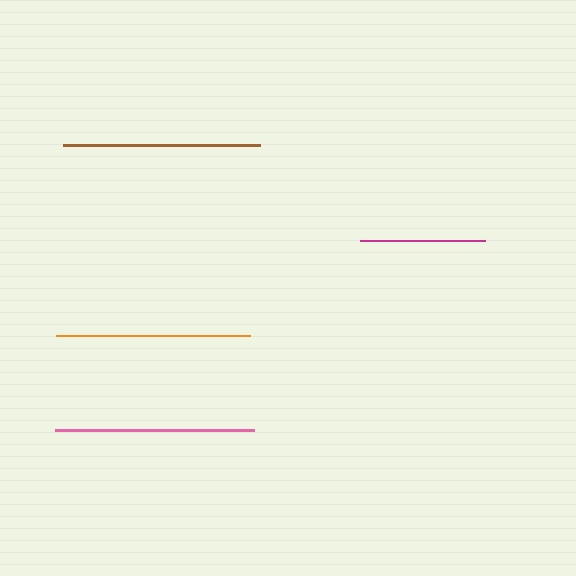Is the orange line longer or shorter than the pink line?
The pink line is longer than the orange line.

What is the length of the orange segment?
The orange segment is approximately 194 pixels long.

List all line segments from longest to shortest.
From longest to shortest: pink, brown, orange, magenta.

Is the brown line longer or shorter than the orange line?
The brown line is longer than the orange line.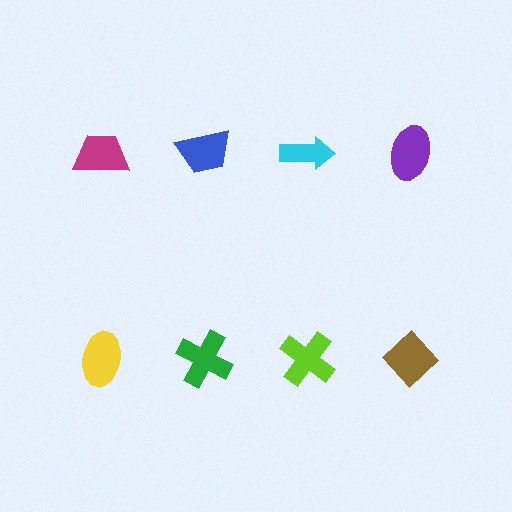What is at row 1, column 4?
A purple ellipse.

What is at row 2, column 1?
A yellow ellipse.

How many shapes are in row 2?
4 shapes.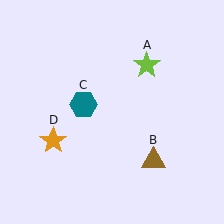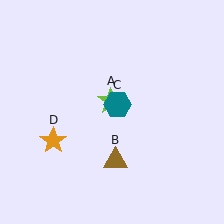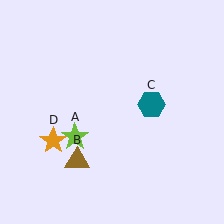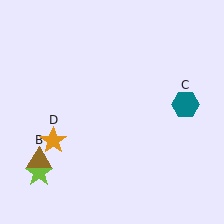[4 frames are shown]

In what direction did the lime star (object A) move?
The lime star (object A) moved down and to the left.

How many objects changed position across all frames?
3 objects changed position: lime star (object A), brown triangle (object B), teal hexagon (object C).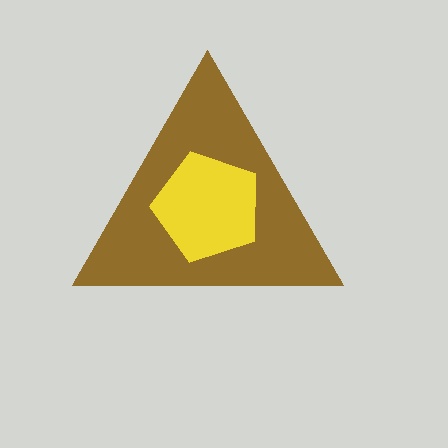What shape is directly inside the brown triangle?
The yellow pentagon.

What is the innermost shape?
The yellow pentagon.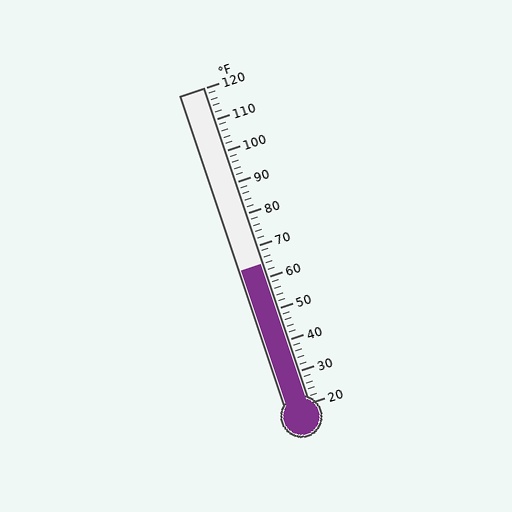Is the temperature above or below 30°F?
The temperature is above 30°F.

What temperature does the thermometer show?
The thermometer shows approximately 64°F.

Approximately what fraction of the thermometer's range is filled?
The thermometer is filled to approximately 45% of its range.